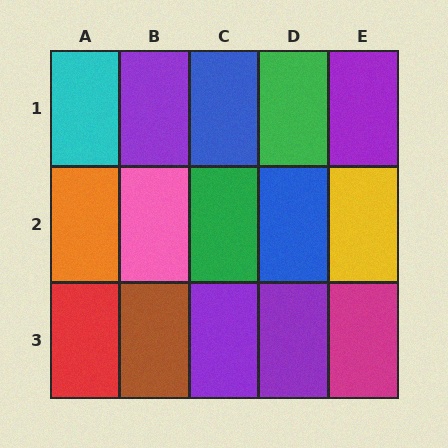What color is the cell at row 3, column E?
Magenta.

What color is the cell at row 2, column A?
Orange.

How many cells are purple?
4 cells are purple.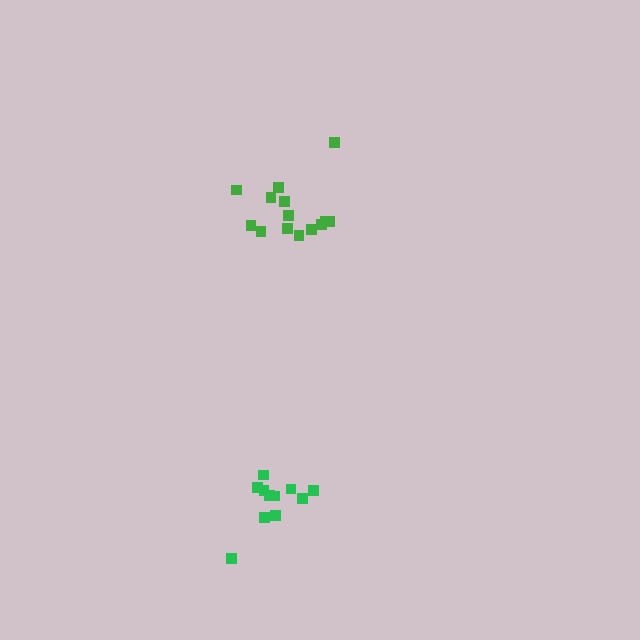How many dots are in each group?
Group 1: 11 dots, Group 2: 14 dots (25 total).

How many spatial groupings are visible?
There are 2 spatial groupings.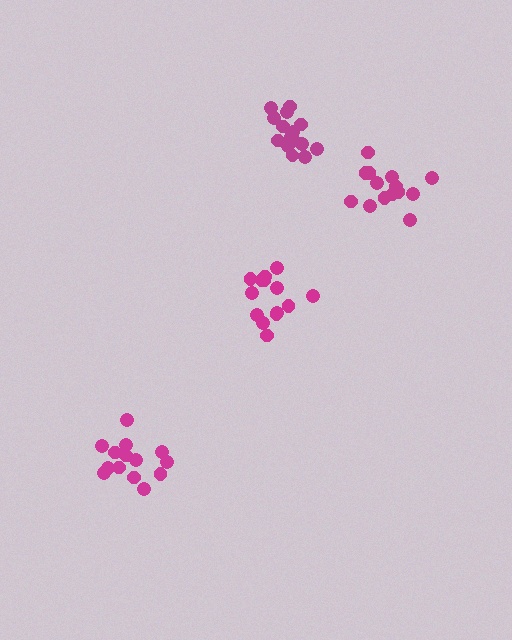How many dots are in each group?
Group 1: 14 dots, Group 2: 15 dots, Group 3: 14 dots, Group 4: 15 dots (58 total).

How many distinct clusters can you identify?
There are 4 distinct clusters.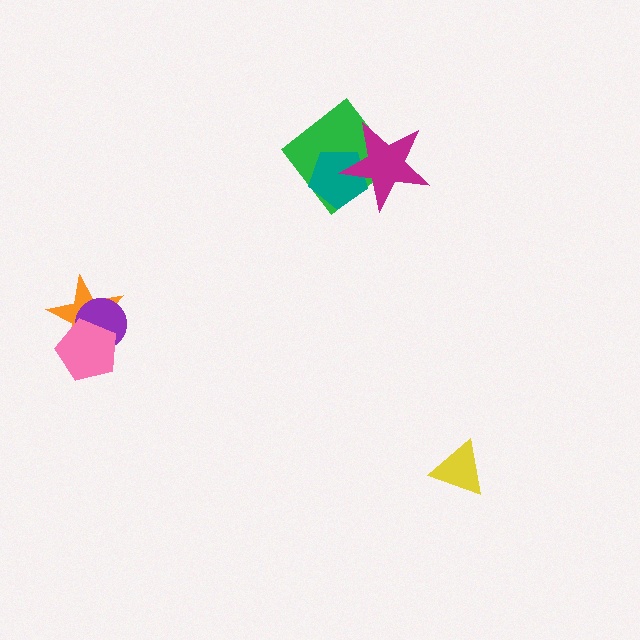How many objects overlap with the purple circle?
2 objects overlap with the purple circle.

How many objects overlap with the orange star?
2 objects overlap with the orange star.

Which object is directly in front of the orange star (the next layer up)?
The purple circle is directly in front of the orange star.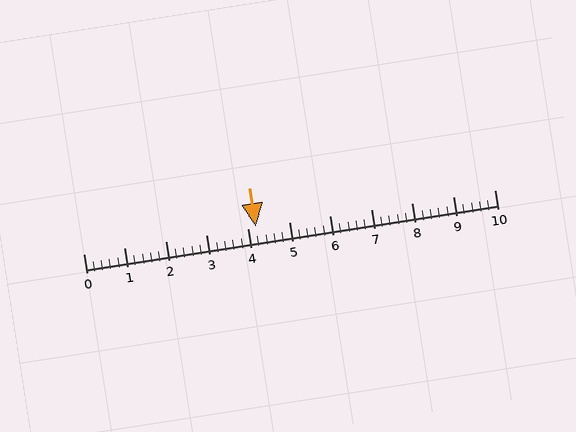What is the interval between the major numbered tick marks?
The major tick marks are spaced 1 units apart.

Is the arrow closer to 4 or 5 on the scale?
The arrow is closer to 4.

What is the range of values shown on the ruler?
The ruler shows values from 0 to 10.